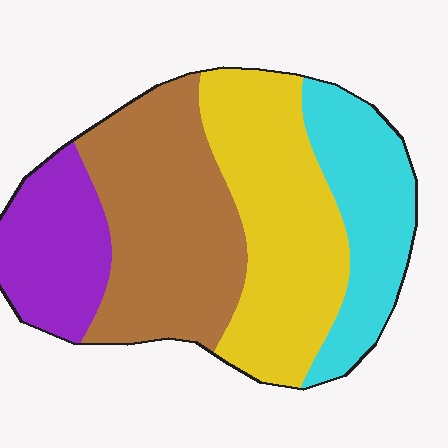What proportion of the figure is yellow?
Yellow takes up between a quarter and a half of the figure.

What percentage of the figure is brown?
Brown takes up about one third (1/3) of the figure.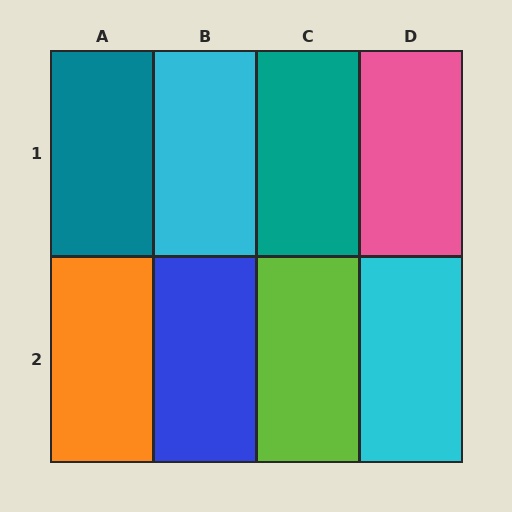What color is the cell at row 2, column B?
Blue.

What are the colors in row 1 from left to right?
Teal, cyan, teal, pink.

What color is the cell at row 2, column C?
Lime.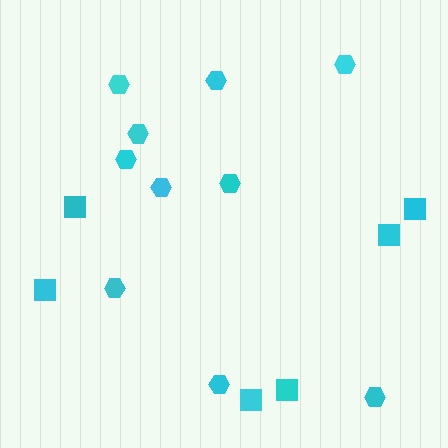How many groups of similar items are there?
There are 2 groups: one group of squares (6) and one group of hexagons (10).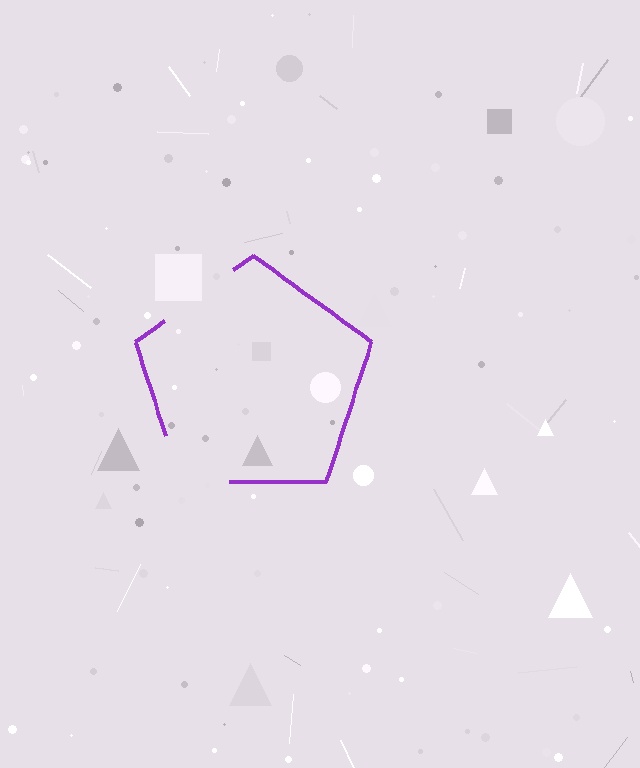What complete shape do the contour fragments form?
The contour fragments form a pentagon.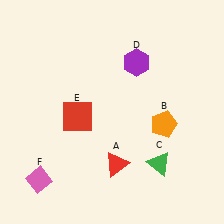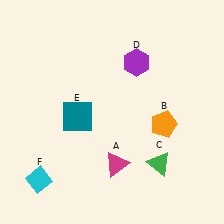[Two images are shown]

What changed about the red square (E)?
In Image 1, E is red. In Image 2, it changed to teal.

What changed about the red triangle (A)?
In Image 1, A is red. In Image 2, it changed to magenta.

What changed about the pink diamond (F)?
In Image 1, F is pink. In Image 2, it changed to cyan.